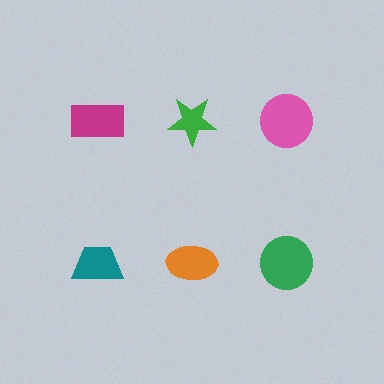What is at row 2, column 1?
A teal trapezoid.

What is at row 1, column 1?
A magenta rectangle.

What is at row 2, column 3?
A green circle.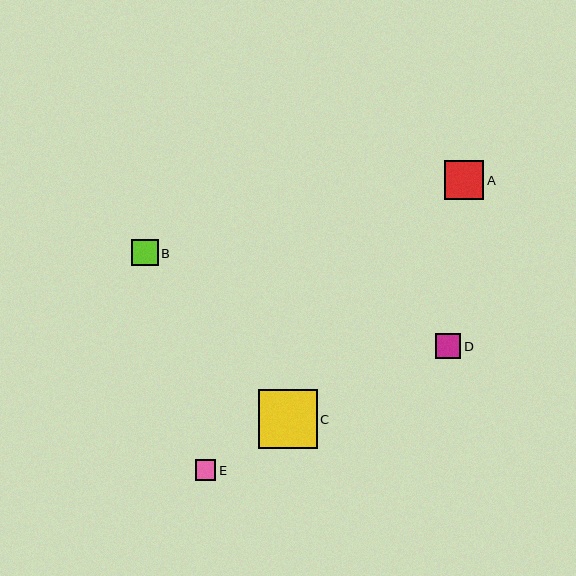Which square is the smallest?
Square E is the smallest with a size of approximately 21 pixels.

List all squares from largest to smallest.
From largest to smallest: C, A, B, D, E.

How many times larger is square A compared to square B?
Square A is approximately 1.5 times the size of square B.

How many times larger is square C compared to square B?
Square C is approximately 2.2 times the size of square B.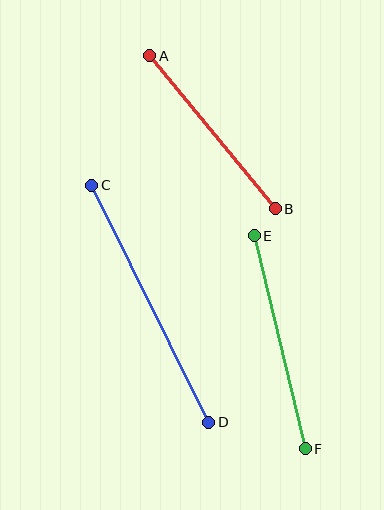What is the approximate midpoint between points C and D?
The midpoint is at approximately (150, 304) pixels.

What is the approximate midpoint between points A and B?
The midpoint is at approximately (213, 132) pixels.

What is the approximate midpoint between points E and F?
The midpoint is at approximately (280, 342) pixels.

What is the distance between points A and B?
The distance is approximately 198 pixels.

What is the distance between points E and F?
The distance is approximately 219 pixels.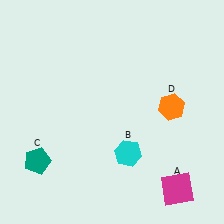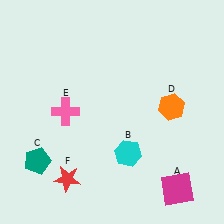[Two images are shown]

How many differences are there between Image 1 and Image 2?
There are 2 differences between the two images.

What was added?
A pink cross (E), a red star (F) were added in Image 2.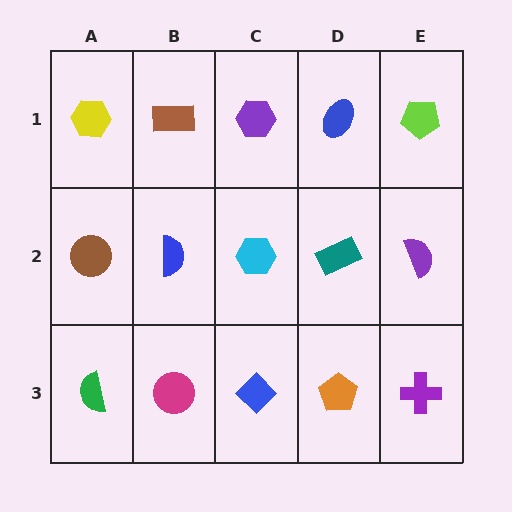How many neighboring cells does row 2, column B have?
4.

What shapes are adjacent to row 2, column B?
A brown rectangle (row 1, column B), a magenta circle (row 3, column B), a brown circle (row 2, column A), a cyan hexagon (row 2, column C).